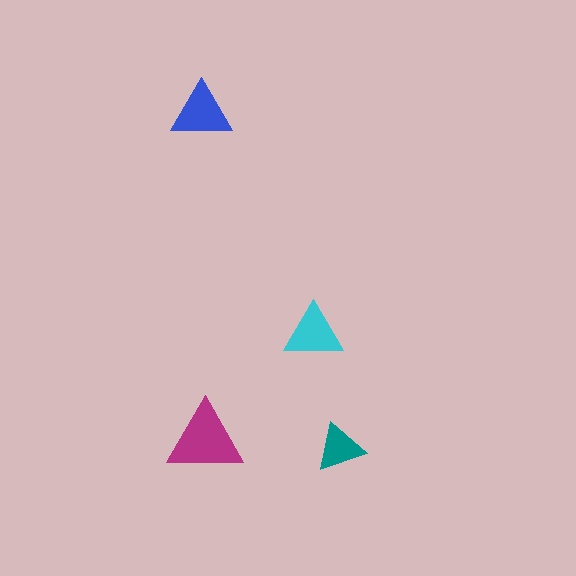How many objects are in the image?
There are 4 objects in the image.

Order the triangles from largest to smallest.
the magenta one, the blue one, the cyan one, the teal one.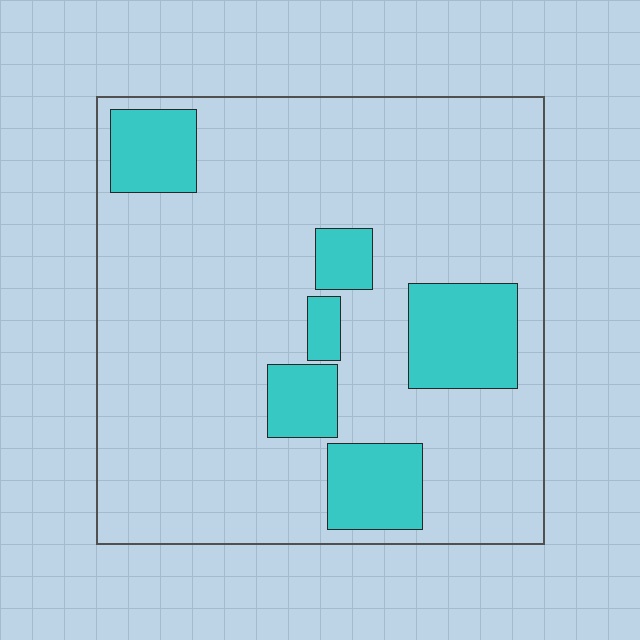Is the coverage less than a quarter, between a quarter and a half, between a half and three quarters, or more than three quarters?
Less than a quarter.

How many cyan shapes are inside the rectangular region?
6.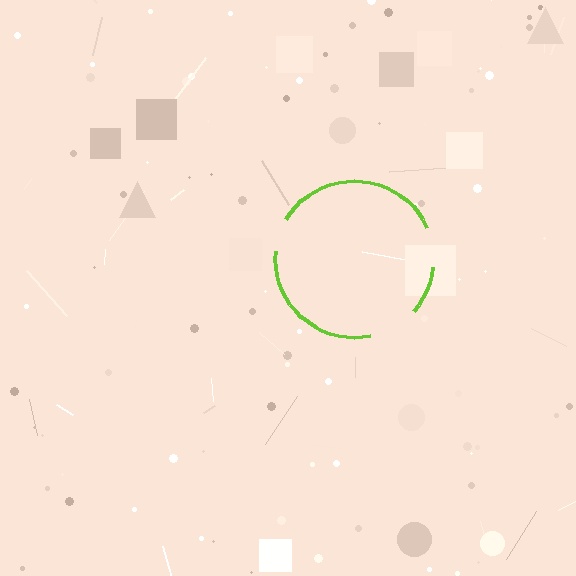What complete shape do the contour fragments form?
The contour fragments form a circle.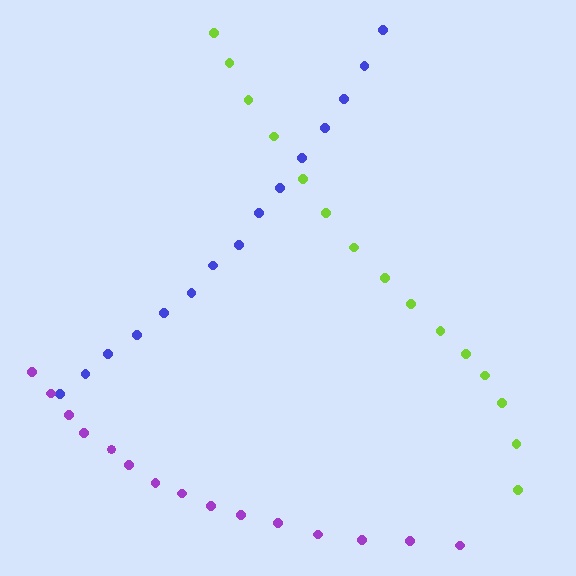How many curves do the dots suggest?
There are 3 distinct paths.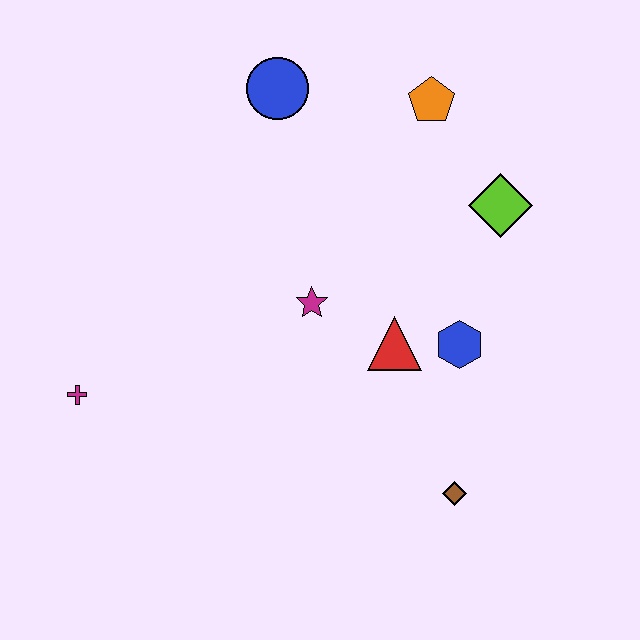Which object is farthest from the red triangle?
The magenta cross is farthest from the red triangle.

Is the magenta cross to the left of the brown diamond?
Yes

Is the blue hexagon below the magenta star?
Yes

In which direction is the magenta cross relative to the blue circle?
The magenta cross is below the blue circle.